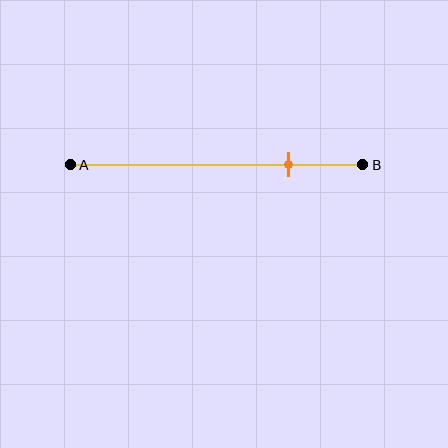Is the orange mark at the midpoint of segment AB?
No, the mark is at about 75% from A, not at the 50% midpoint.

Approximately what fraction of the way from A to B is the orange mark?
The orange mark is approximately 75% of the way from A to B.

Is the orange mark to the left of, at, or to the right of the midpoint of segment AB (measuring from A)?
The orange mark is to the right of the midpoint of segment AB.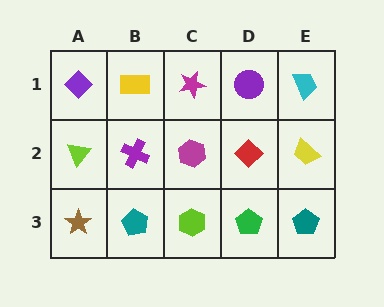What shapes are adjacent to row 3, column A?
A lime triangle (row 2, column A), a teal pentagon (row 3, column B).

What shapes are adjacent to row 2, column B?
A yellow rectangle (row 1, column B), a teal pentagon (row 3, column B), a lime triangle (row 2, column A), a magenta hexagon (row 2, column C).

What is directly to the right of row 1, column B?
A magenta star.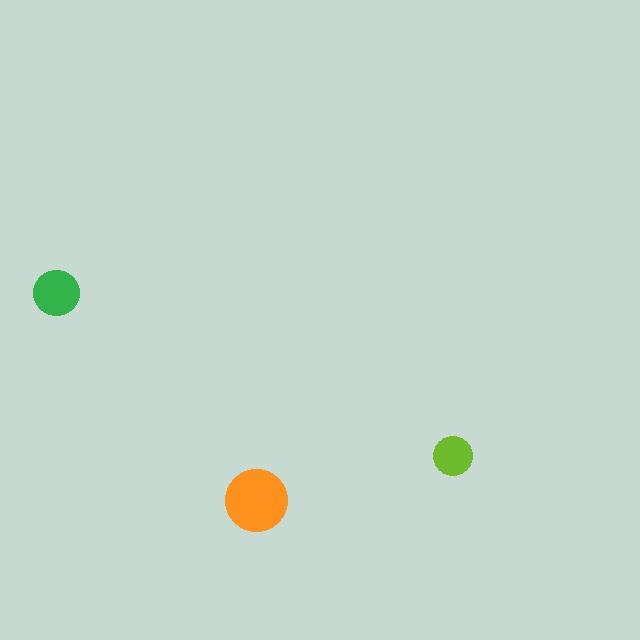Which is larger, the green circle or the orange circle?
The orange one.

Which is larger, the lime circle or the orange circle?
The orange one.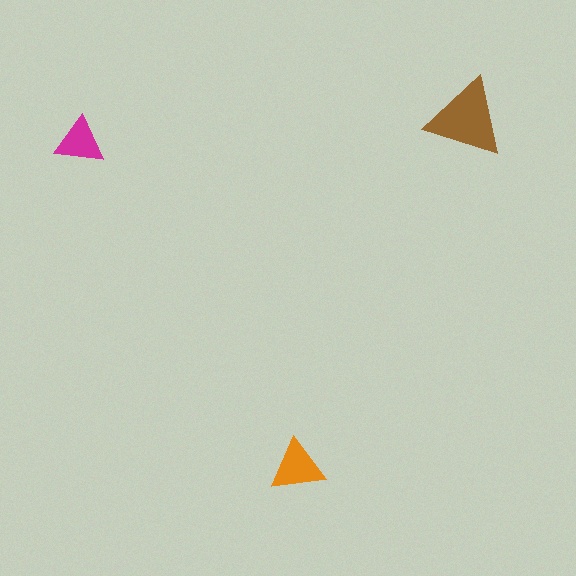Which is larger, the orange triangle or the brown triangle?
The brown one.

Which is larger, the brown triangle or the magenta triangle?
The brown one.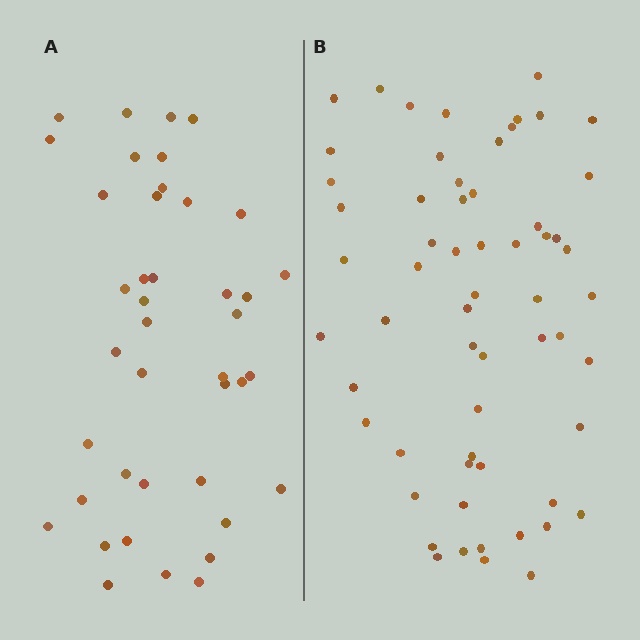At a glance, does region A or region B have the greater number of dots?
Region B (the right region) has more dots.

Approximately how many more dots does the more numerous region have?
Region B has approximately 20 more dots than region A.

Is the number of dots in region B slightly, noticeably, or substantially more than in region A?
Region B has substantially more. The ratio is roughly 1.5 to 1.